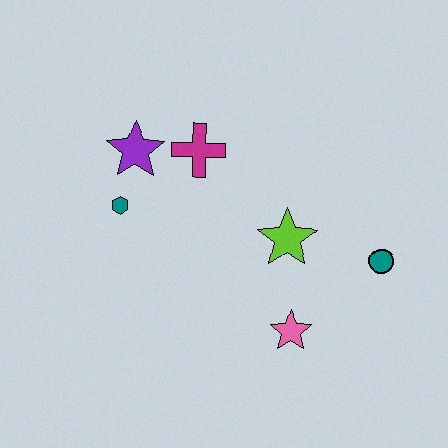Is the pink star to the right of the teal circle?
No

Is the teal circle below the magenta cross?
Yes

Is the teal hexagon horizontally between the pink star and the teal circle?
No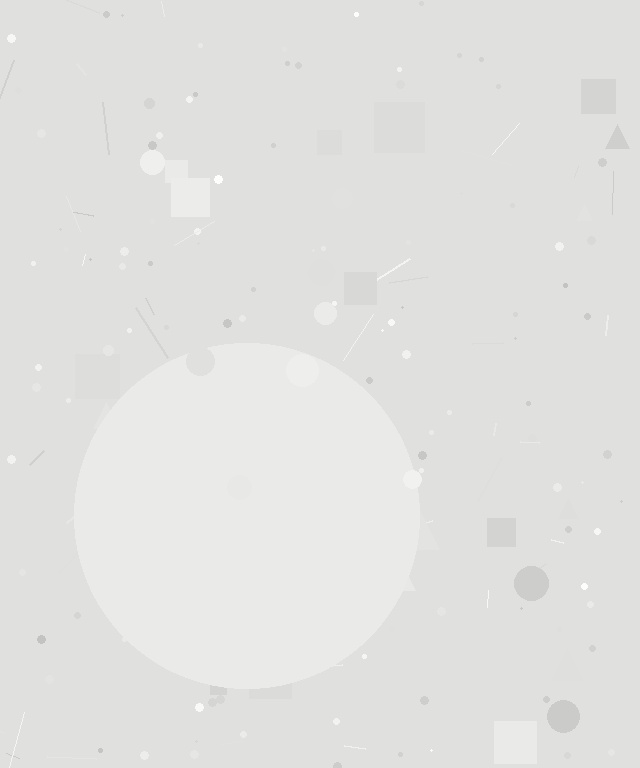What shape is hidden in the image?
A circle is hidden in the image.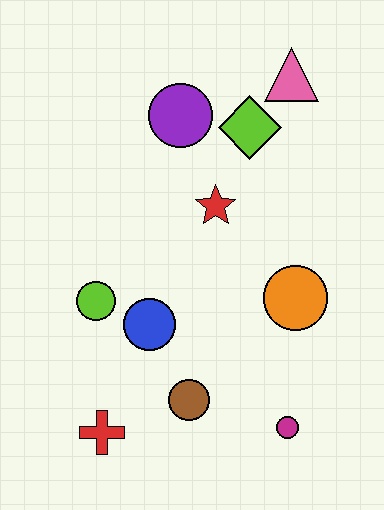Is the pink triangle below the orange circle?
No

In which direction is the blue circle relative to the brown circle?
The blue circle is above the brown circle.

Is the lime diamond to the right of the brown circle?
Yes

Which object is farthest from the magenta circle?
The pink triangle is farthest from the magenta circle.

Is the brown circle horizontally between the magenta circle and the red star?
No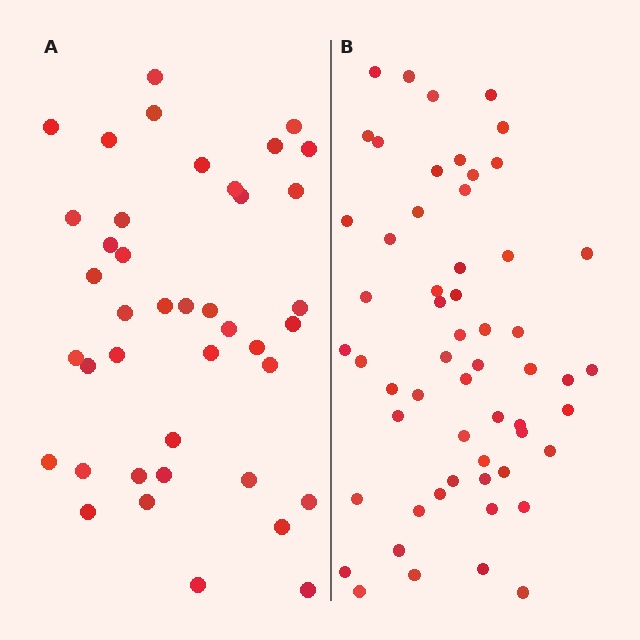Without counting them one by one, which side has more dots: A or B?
Region B (the right region) has more dots.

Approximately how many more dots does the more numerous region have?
Region B has approximately 15 more dots than region A.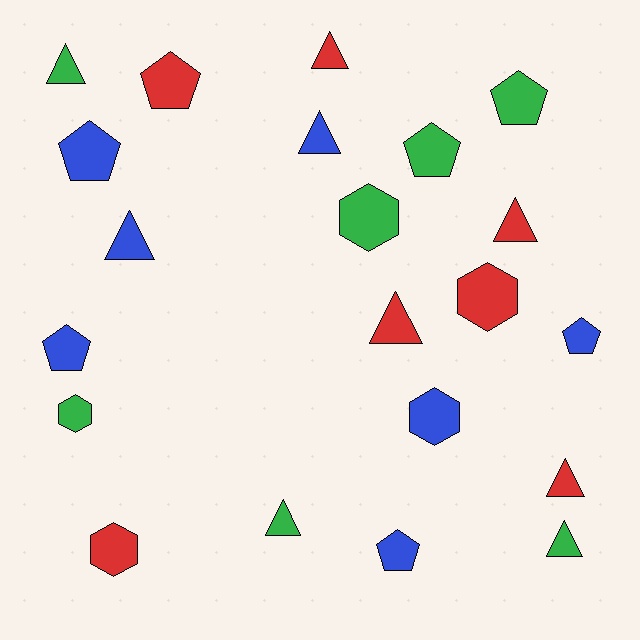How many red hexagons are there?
There are 2 red hexagons.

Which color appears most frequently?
Blue, with 7 objects.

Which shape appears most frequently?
Triangle, with 9 objects.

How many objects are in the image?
There are 21 objects.